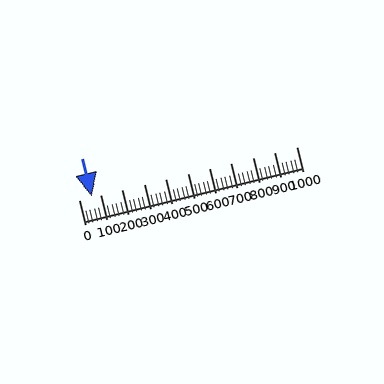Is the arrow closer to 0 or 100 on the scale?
The arrow is closer to 100.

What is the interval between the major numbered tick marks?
The major tick marks are spaced 100 units apart.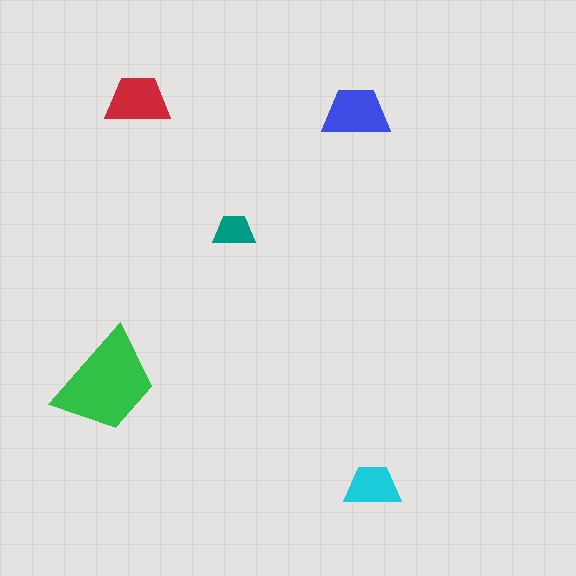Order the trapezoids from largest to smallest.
the green one, the blue one, the red one, the cyan one, the teal one.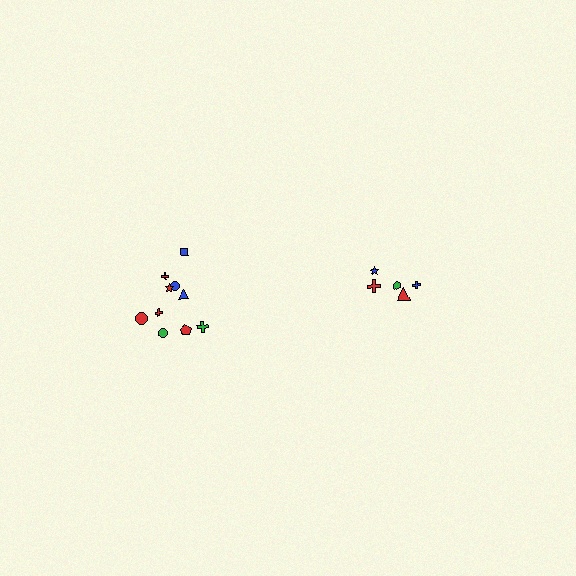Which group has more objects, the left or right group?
The left group.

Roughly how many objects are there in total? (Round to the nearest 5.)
Roughly 15 objects in total.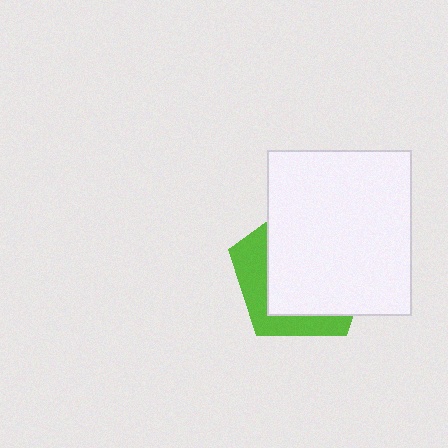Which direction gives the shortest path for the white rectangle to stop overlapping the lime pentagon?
Moving toward the upper-right gives the shortest separation.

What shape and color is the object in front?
The object in front is a white rectangle.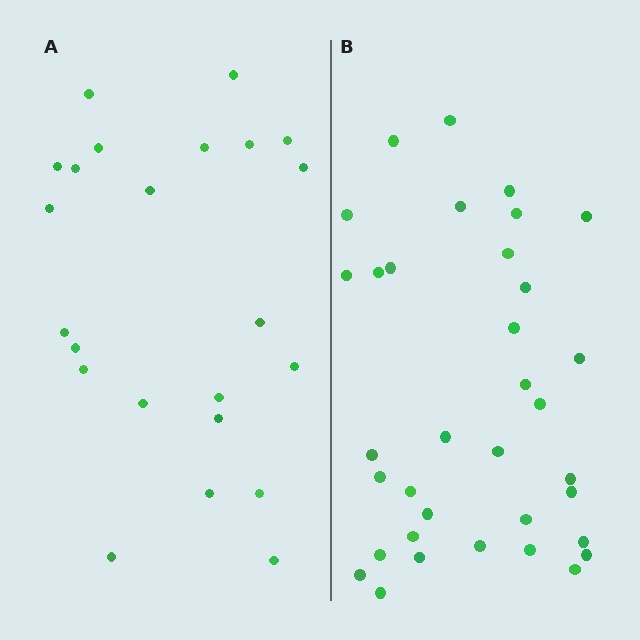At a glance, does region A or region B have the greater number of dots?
Region B (the right region) has more dots.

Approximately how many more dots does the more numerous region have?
Region B has roughly 12 or so more dots than region A.